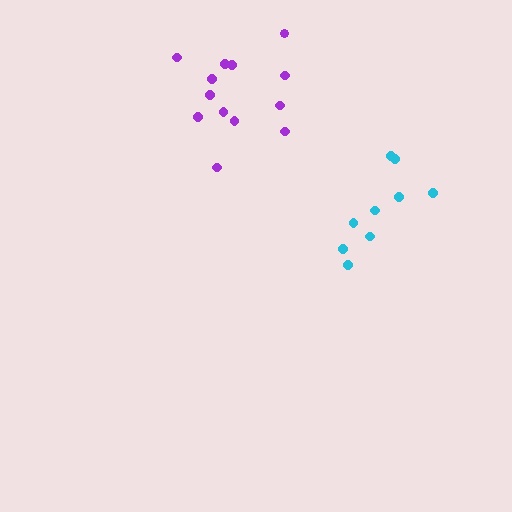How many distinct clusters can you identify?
There are 2 distinct clusters.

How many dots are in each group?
Group 1: 13 dots, Group 2: 9 dots (22 total).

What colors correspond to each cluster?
The clusters are colored: purple, cyan.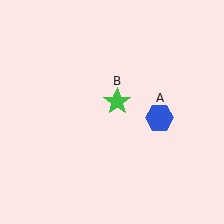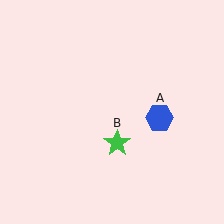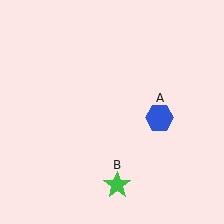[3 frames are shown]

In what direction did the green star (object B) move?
The green star (object B) moved down.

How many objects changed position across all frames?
1 object changed position: green star (object B).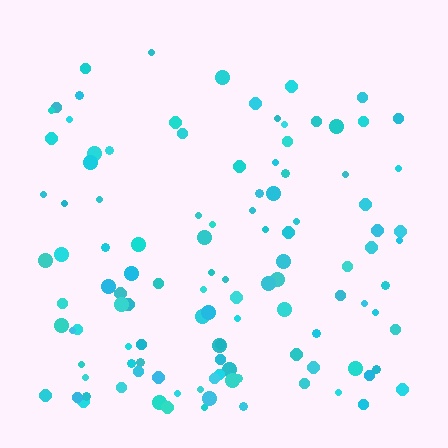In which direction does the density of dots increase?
From top to bottom, with the bottom side densest.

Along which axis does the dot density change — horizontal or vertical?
Vertical.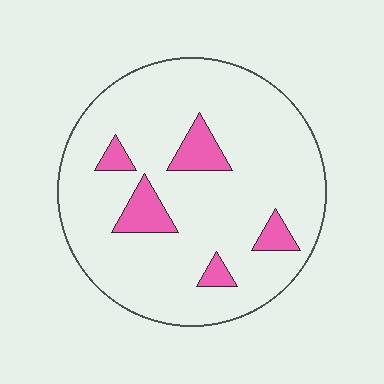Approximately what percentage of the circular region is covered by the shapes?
Approximately 10%.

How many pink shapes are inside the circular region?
5.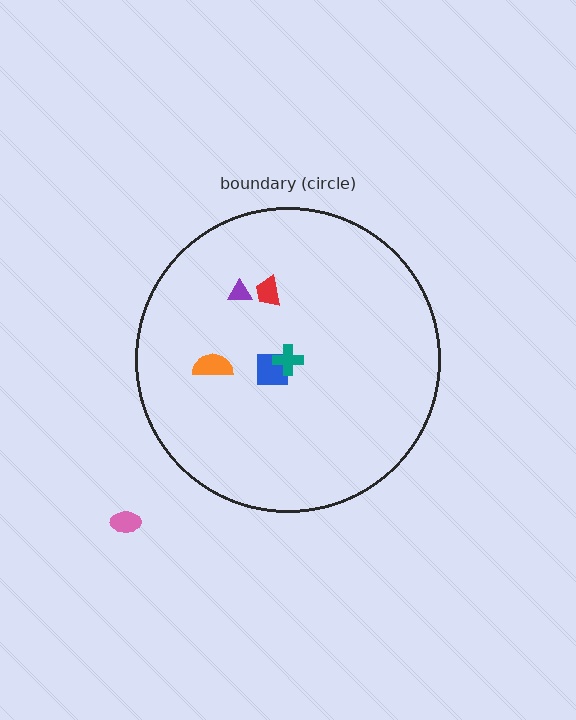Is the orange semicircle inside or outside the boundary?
Inside.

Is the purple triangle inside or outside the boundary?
Inside.